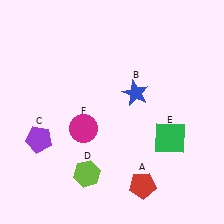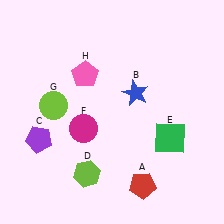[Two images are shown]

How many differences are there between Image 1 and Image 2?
There are 2 differences between the two images.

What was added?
A lime circle (G), a pink pentagon (H) were added in Image 2.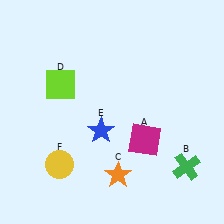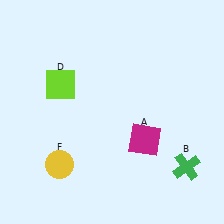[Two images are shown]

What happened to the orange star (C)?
The orange star (C) was removed in Image 2. It was in the bottom-right area of Image 1.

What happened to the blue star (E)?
The blue star (E) was removed in Image 2. It was in the bottom-left area of Image 1.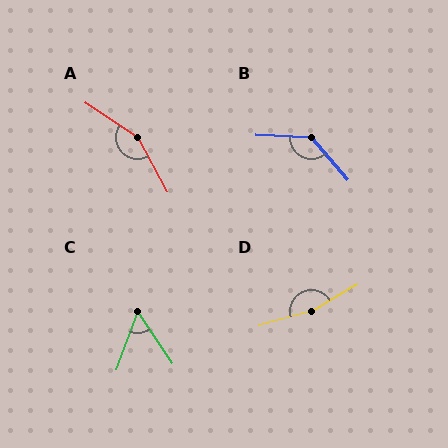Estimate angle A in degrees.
Approximately 152 degrees.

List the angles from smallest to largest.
C (54°), B (132°), A (152°), D (165°).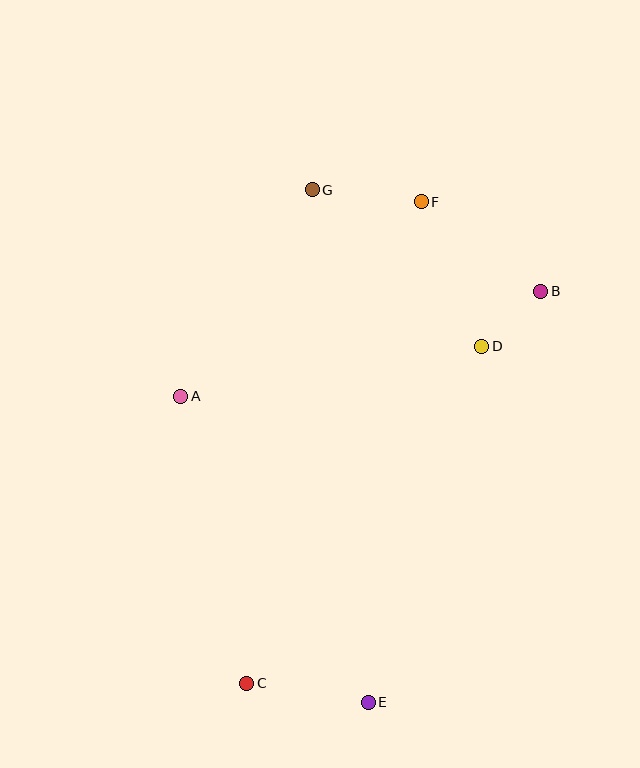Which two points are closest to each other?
Points B and D are closest to each other.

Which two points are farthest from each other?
Points E and G are farthest from each other.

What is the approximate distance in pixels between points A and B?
The distance between A and B is approximately 375 pixels.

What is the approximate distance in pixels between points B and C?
The distance between B and C is approximately 490 pixels.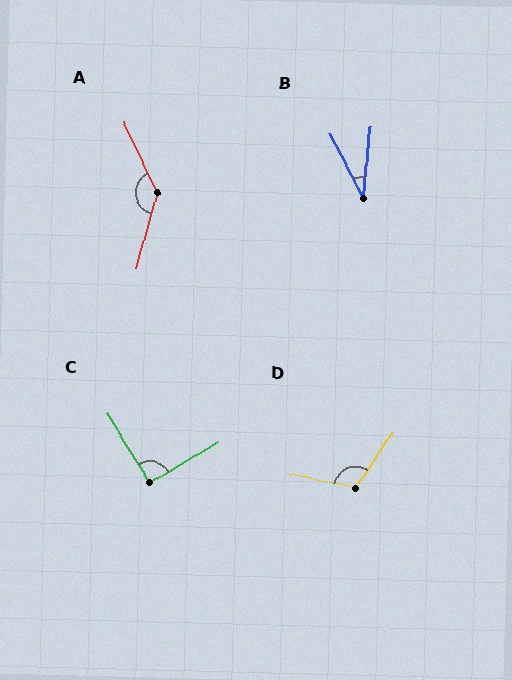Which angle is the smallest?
B, at approximately 33 degrees.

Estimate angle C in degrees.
Approximately 91 degrees.